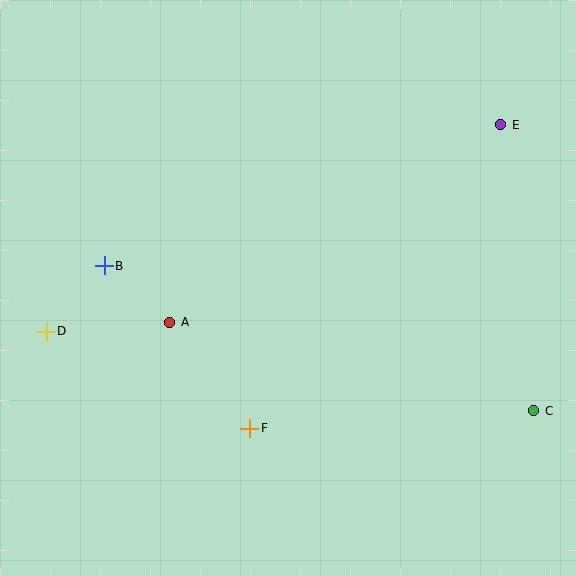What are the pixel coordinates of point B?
Point B is at (104, 266).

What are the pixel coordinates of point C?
Point C is at (534, 411).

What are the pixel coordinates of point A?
Point A is at (170, 322).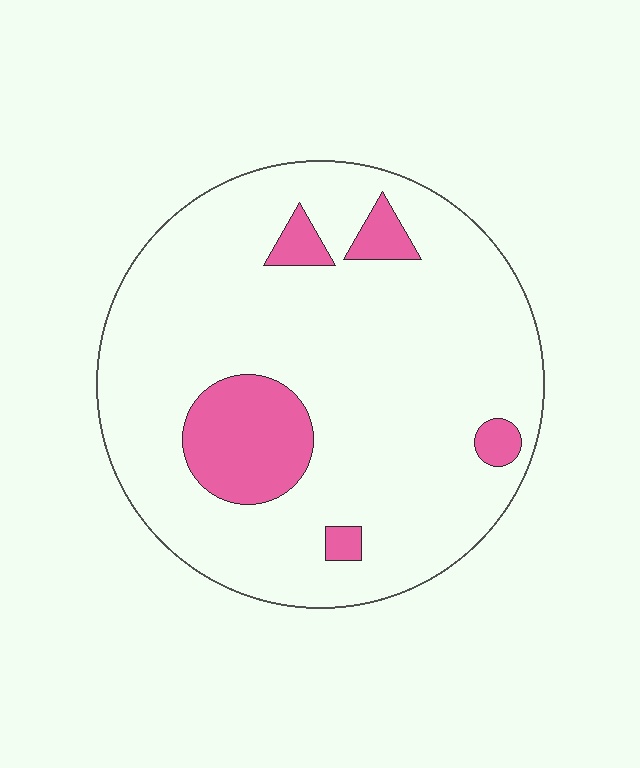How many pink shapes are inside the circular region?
5.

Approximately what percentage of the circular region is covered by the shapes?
Approximately 15%.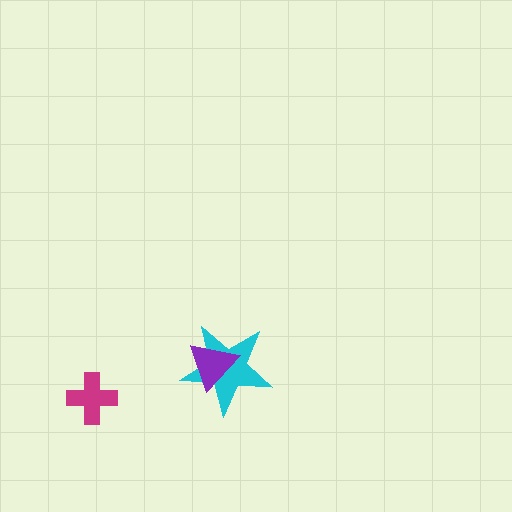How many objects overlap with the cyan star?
1 object overlaps with the cyan star.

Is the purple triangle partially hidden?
No, no other shape covers it.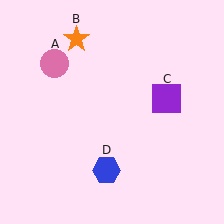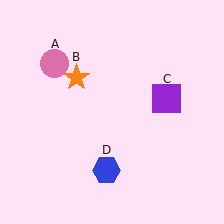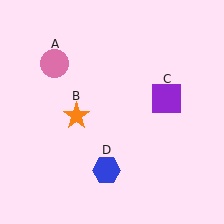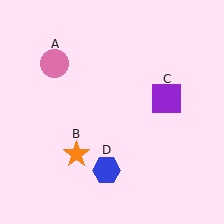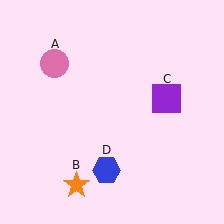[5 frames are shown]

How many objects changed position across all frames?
1 object changed position: orange star (object B).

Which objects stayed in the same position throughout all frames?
Pink circle (object A) and purple square (object C) and blue hexagon (object D) remained stationary.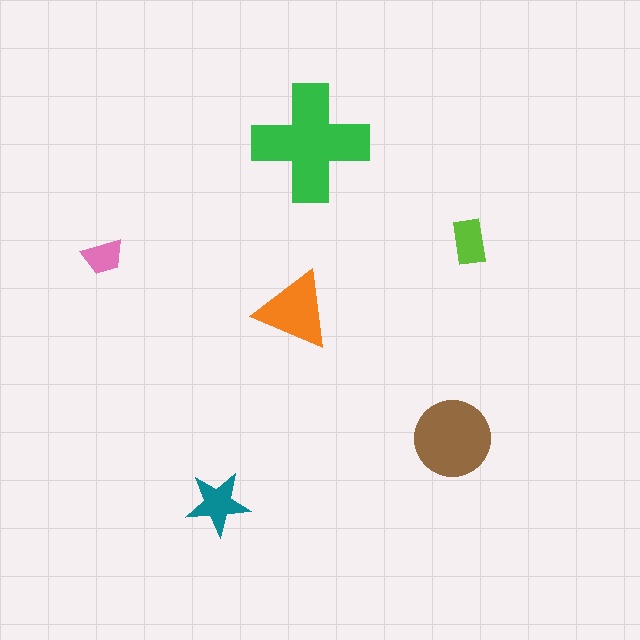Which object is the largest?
The green cross.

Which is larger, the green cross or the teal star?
The green cross.